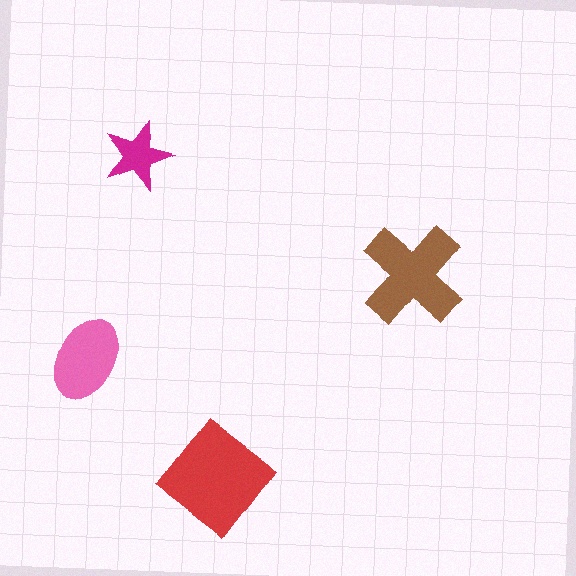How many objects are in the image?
There are 4 objects in the image.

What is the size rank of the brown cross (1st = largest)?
2nd.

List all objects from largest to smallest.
The red diamond, the brown cross, the pink ellipse, the magenta star.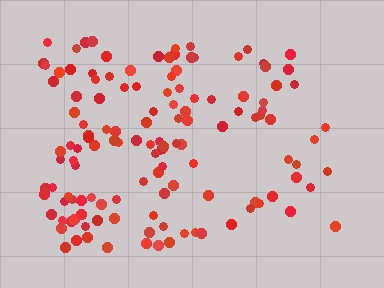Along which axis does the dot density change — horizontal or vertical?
Horizontal.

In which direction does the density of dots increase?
From right to left, with the left side densest.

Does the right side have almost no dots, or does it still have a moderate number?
Still a moderate number, just noticeably fewer than the left.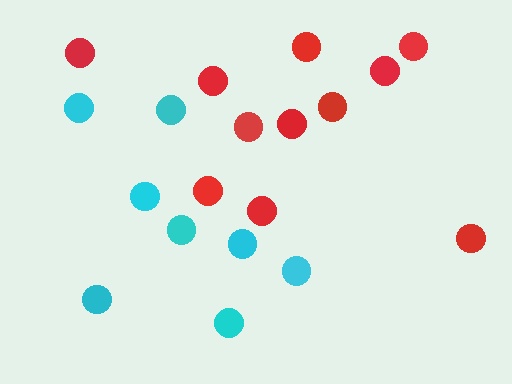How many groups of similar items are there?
There are 2 groups: one group of red circles (11) and one group of cyan circles (8).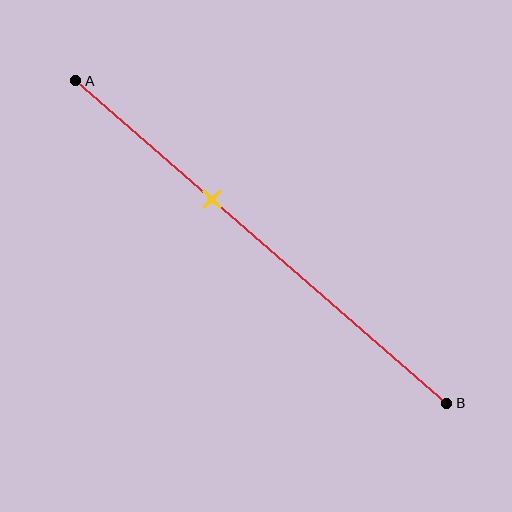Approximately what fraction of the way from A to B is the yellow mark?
The yellow mark is approximately 35% of the way from A to B.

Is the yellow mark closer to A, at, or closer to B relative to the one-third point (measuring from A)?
The yellow mark is closer to point B than the one-third point of segment AB.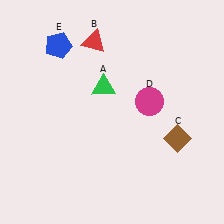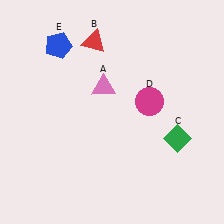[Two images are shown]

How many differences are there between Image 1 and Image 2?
There are 2 differences between the two images.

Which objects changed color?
A changed from green to pink. C changed from brown to green.